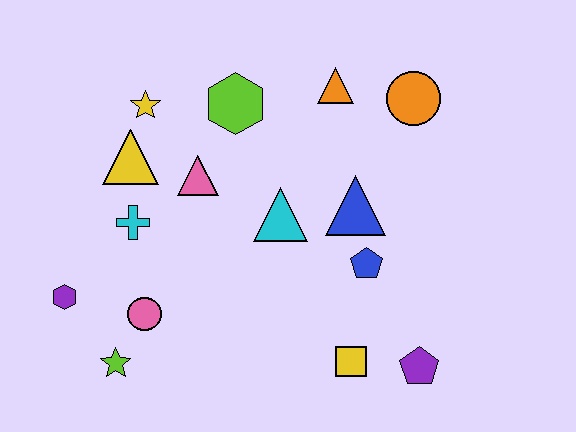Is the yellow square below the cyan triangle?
Yes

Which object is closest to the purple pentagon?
The yellow square is closest to the purple pentagon.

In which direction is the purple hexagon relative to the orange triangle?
The purple hexagon is to the left of the orange triangle.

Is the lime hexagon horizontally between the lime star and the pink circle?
No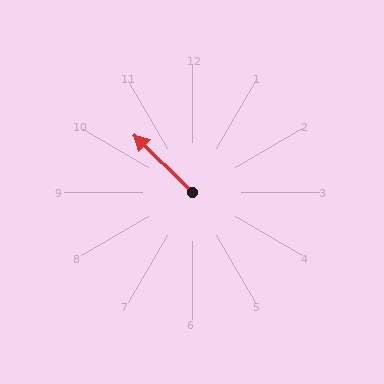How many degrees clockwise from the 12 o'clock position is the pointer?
Approximately 314 degrees.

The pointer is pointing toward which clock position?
Roughly 10 o'clock.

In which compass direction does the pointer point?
Northwest.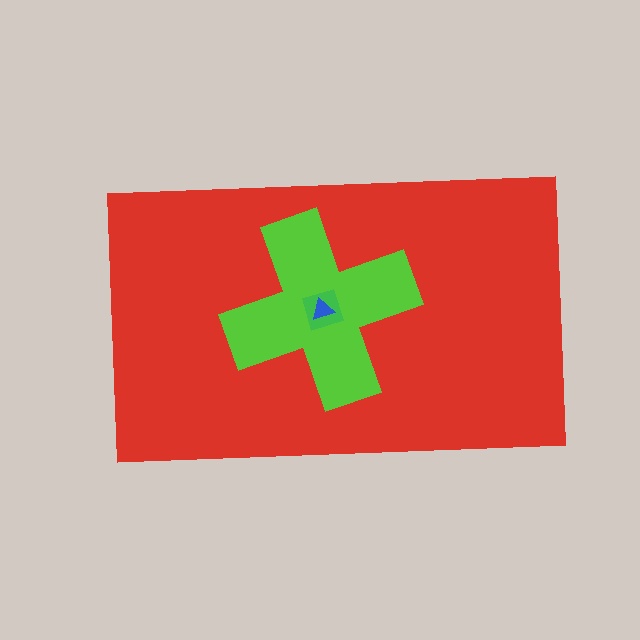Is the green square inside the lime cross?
Yes.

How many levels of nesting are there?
4.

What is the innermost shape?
The blue triangle.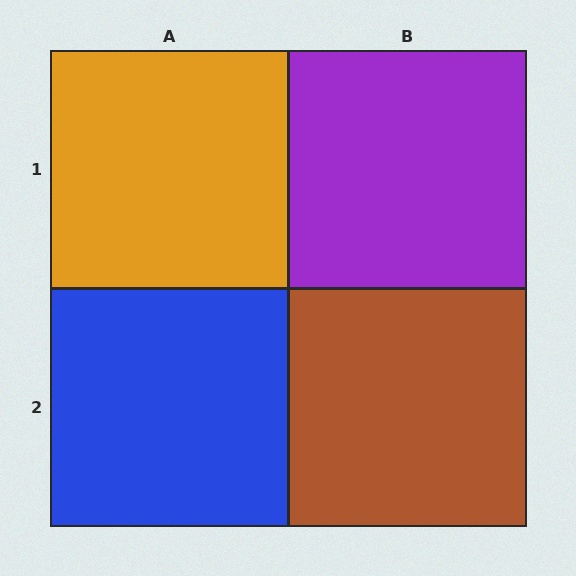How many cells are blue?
1 cell is blue.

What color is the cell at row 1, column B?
Purple.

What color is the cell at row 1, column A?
Orange.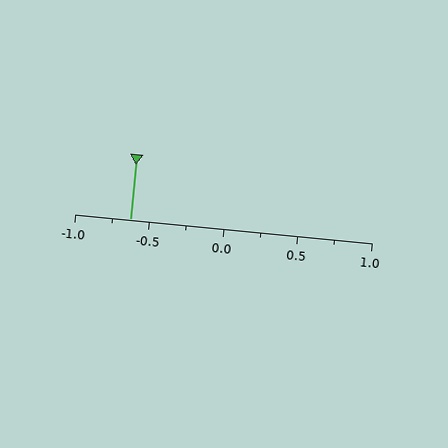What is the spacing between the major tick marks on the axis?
The major ticks are spaced 0.5 apart.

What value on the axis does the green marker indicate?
The marker indicates approximately -0.62.